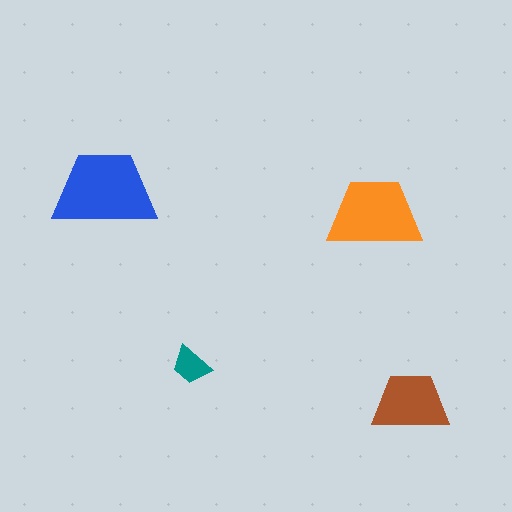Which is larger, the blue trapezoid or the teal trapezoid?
The blue one.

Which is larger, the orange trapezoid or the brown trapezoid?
The orange one.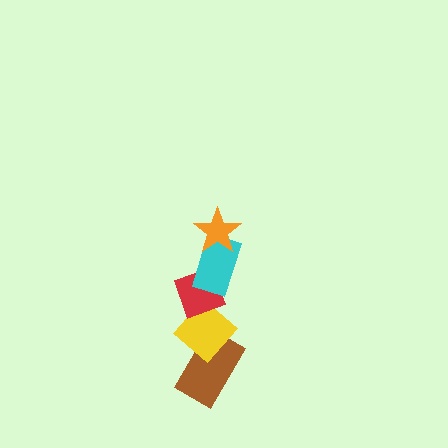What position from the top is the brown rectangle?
The brown rectangle is 5th from the top.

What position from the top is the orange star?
The orange star is 1st from the top.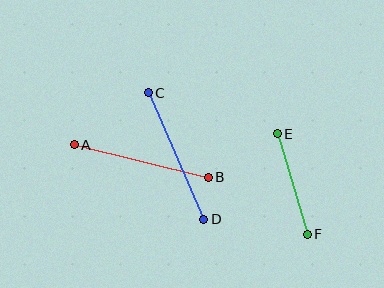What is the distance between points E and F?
The distance is approximately 105 pixels.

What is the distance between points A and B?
The distance is approximately 138 pixels.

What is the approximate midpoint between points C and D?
The midpoint is at approximately (176, 156) pixels.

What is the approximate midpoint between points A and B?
The midpoint is at approximately (141, 161) pixels.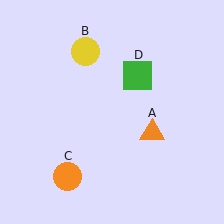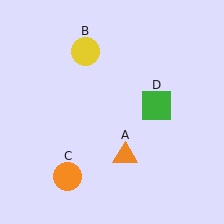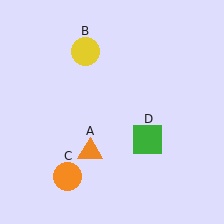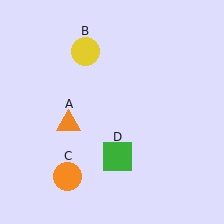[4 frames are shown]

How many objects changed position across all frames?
2 objects changed position: orange triangle (object A), green square (object D).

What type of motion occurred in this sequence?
The orange triangle (object A), green square (object D) rotated clockwise around the center of the scene.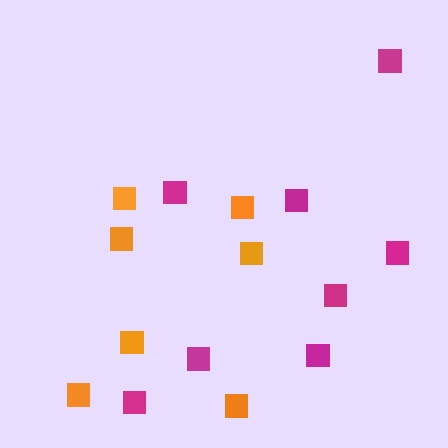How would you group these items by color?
There are 2 groups: one group of orange squares (7) and one group of magenta squares (8).